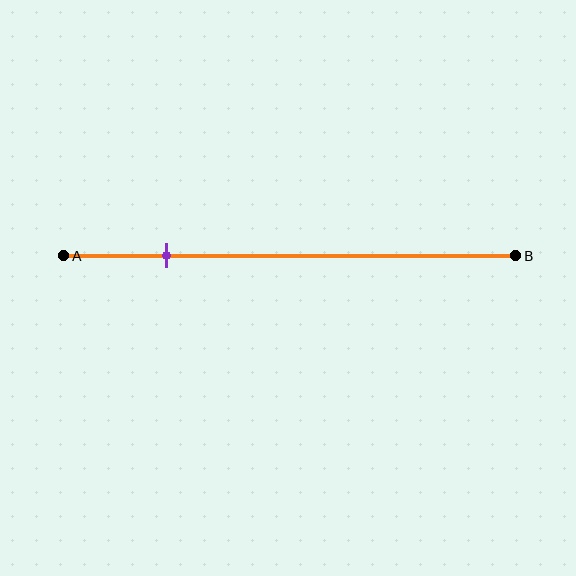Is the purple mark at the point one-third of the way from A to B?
No, the mark is at about 25% from A, not at the 33% one-third point.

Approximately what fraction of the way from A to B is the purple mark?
The purple mark is approximately 25% of the way from A to B.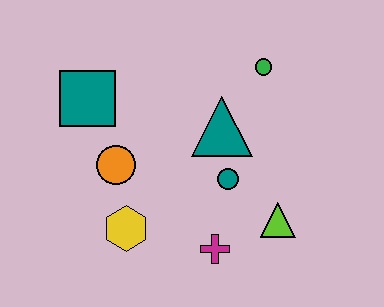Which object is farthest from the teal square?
The lime triangle is farthest from the teal square.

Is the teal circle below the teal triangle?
Yes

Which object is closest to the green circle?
The teal triangle is closest to the green circle.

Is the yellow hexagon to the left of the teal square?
No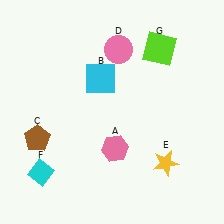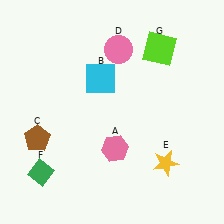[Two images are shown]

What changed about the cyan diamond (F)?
In Image 1, F is cyan. In Image 2, it changed to green.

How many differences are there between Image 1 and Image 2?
There is 1 difference between the two images.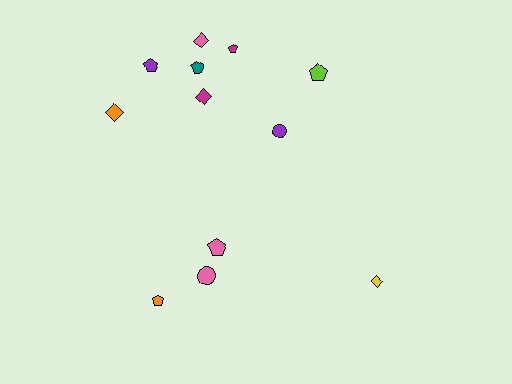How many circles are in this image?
There are 2 circles.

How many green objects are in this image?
There are no green objects.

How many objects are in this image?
There are 12 objects.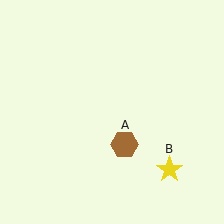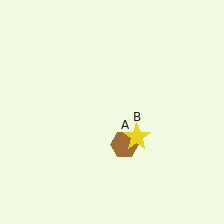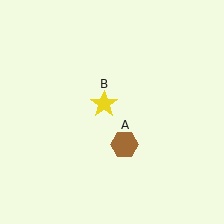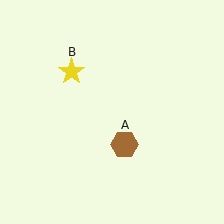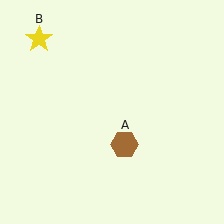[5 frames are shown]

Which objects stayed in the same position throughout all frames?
Brown hexagon (object A) remained stationary.